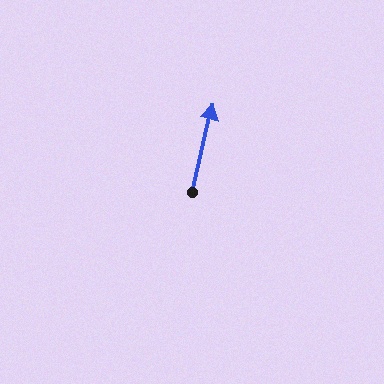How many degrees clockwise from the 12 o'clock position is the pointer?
Approximately 13 degrees.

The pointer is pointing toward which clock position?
Roughly 12 o'clock.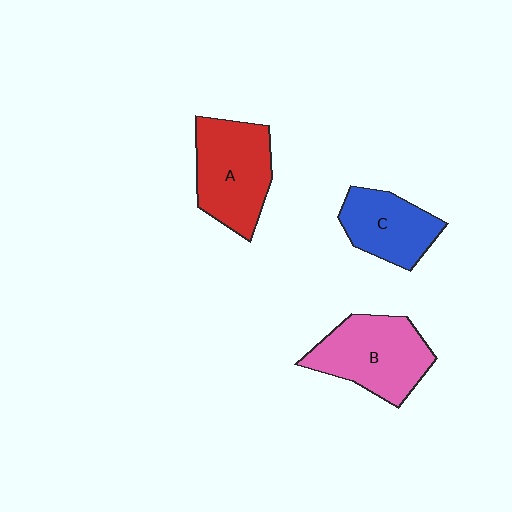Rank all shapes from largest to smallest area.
From largest to smallest: B (pink), A (red), C (blue).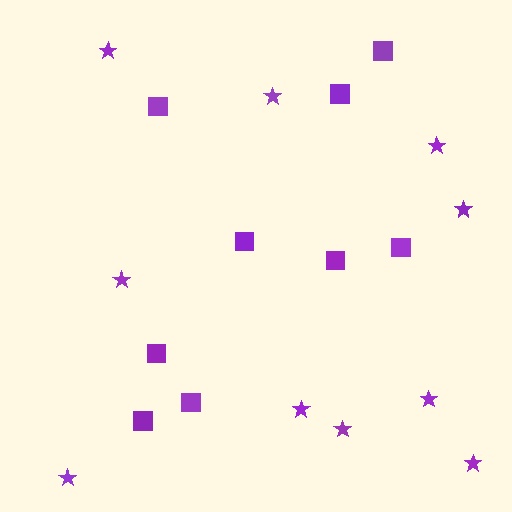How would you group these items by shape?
There are 2 groups: one group of squares (9) and one group of stars (10).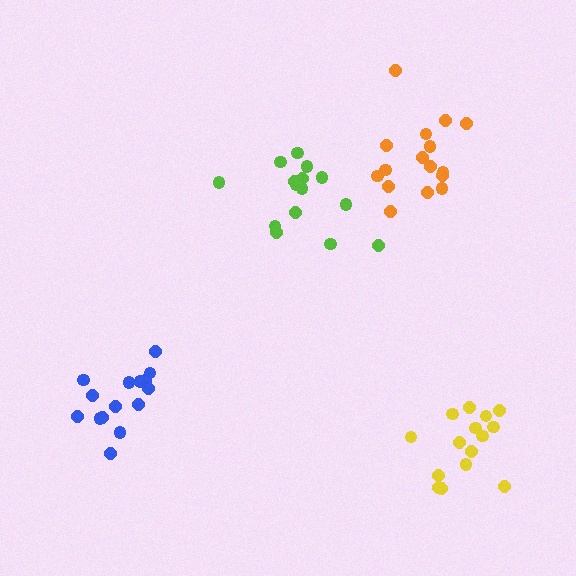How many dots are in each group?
Group 1: 15 dots, Group 2: 15 dots, Group 3: 15 dots, Group 4: 16 dots (61 total).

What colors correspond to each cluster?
The clusters are colored: lime, yellow, blue, orange.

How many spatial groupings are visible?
There are 4 spatial groupings.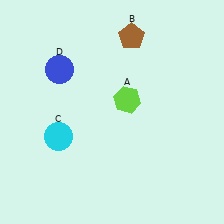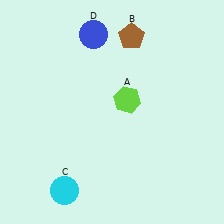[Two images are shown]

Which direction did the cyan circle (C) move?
The cyan circle (C) moved down.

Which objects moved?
The objects that moved are: the cyan circle (C), the blue circle (D).